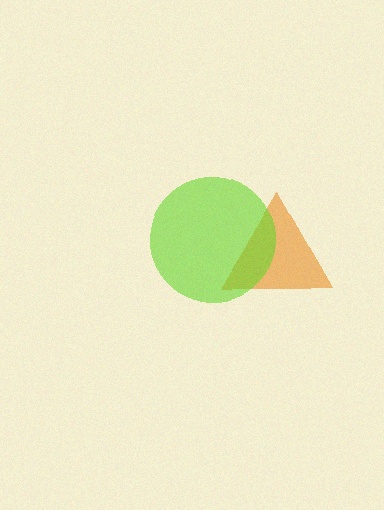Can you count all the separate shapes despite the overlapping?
Yes, there are 2 separate shapes.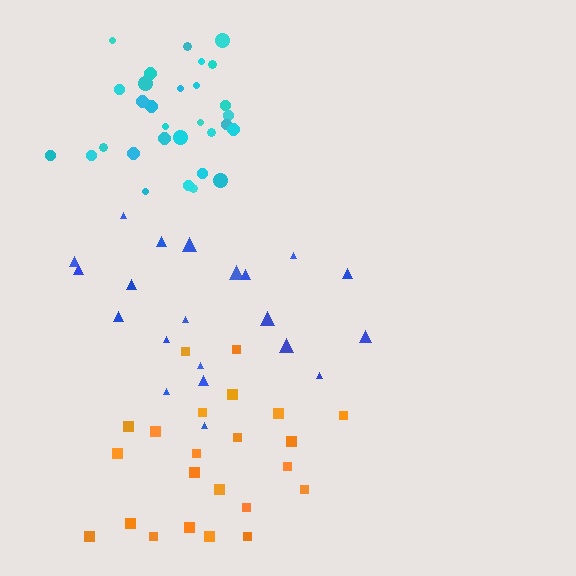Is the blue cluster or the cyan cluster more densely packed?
Cyan.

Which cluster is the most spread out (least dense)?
Blue.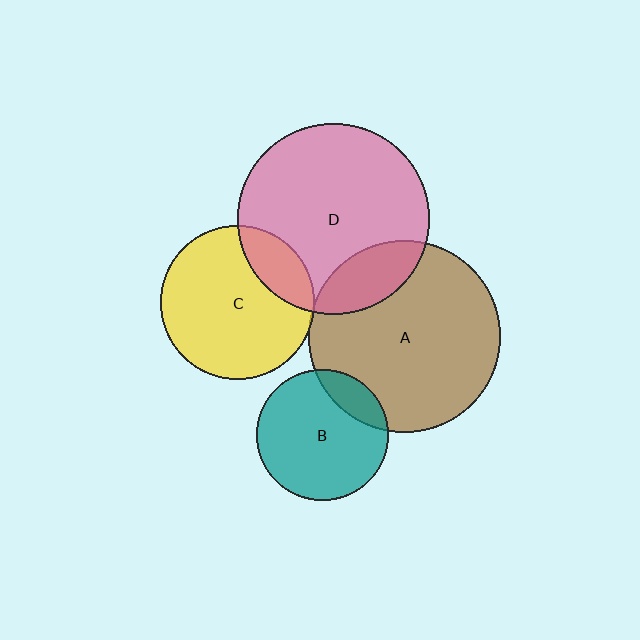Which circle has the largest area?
Circle A (brown).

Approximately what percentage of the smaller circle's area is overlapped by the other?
Approximately 15%.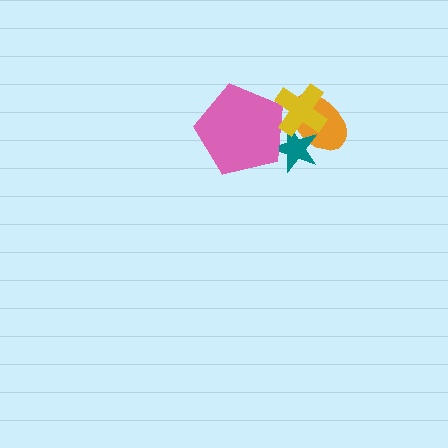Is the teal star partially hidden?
Yes, it is partially covered by another shape.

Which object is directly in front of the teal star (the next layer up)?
The pink pentagon is directly in front of the teal star.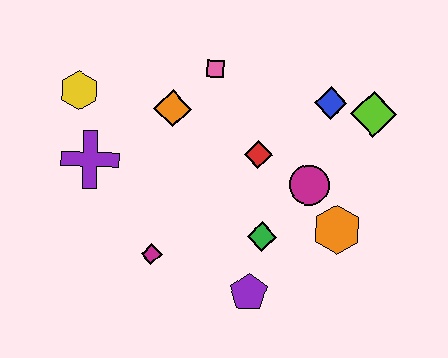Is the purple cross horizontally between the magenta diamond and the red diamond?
No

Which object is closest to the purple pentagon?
The green diamond is closest to the purple pentagon.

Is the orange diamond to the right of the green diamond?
No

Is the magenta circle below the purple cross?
Yes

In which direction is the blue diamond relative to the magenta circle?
The blue diamond is above the magenta circle.